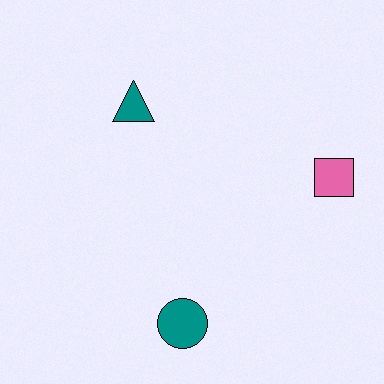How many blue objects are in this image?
There are no blue objects.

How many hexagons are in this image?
There are no hexagons.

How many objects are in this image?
There are 3 objects.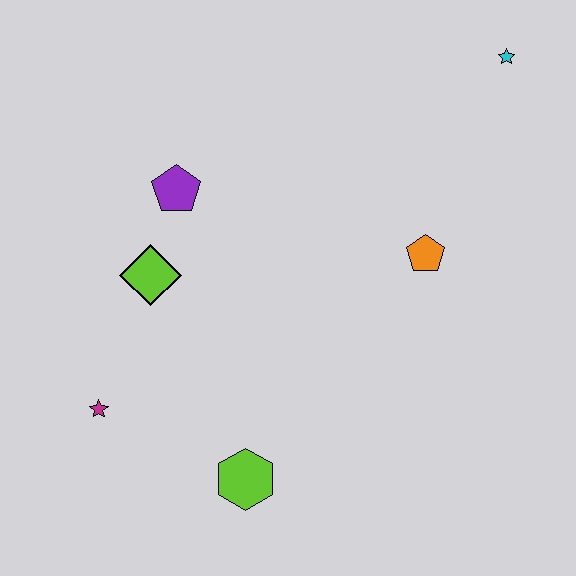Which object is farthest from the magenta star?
The cyan star is farthest from the magenta star.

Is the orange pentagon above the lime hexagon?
Yes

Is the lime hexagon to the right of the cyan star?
No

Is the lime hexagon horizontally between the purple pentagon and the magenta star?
No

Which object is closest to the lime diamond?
The purple pentagon is closest to the lime diamond.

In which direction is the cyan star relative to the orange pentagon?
The cyan star is above the orange pentagon.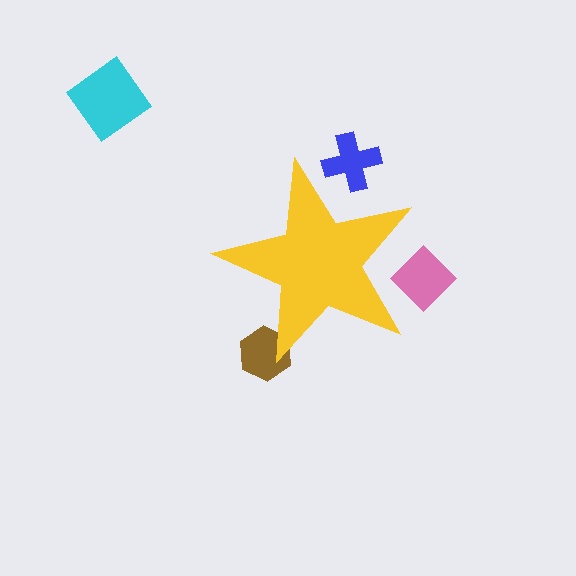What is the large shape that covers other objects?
A yellow star.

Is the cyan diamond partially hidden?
No, the cyan diamond is fully visible.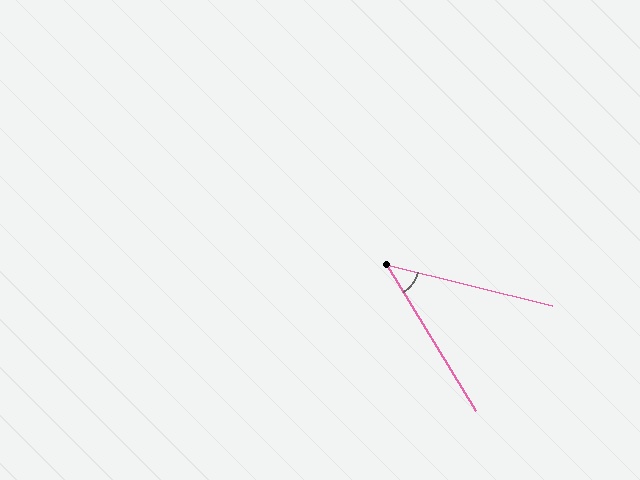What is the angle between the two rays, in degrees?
Approximately 45 degrees.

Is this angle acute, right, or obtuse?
It is acute.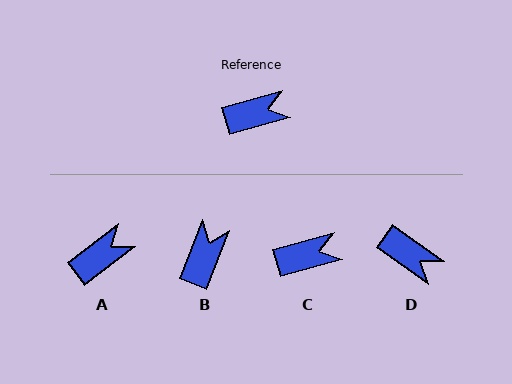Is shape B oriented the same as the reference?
No, it is off by about 53 degrees.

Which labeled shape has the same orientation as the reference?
C.